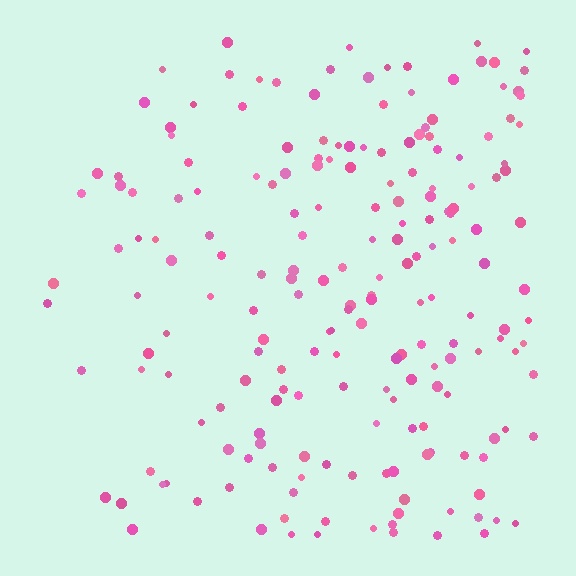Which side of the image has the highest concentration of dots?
The right.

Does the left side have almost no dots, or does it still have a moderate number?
Still a moderate number, just noticeably fewer than the right.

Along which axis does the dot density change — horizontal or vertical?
Horizontal.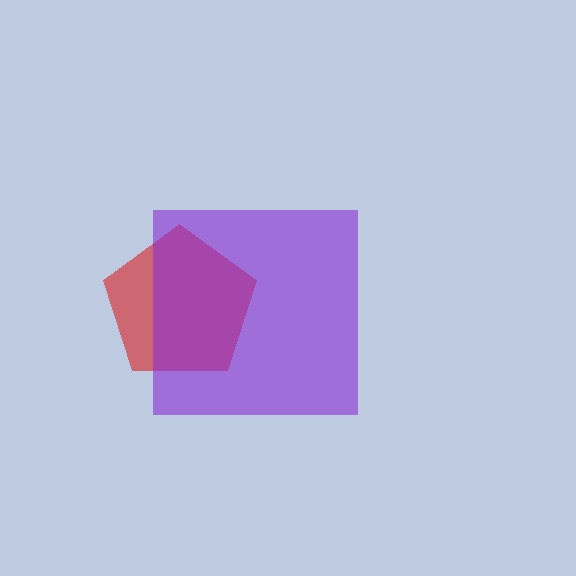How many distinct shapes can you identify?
There are 2 distinct shapes: a red pentagon, a purple square.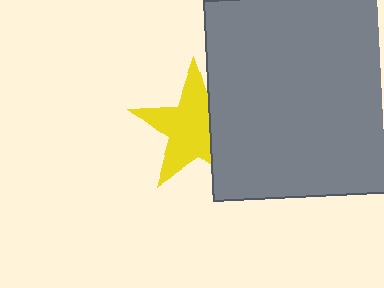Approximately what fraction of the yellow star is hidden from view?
Roughly 32% of the yellow star is hidden behind the gray square.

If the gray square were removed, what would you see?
You would see the complete yellow star.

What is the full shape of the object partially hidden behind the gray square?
The partially hidden object is a yellow star.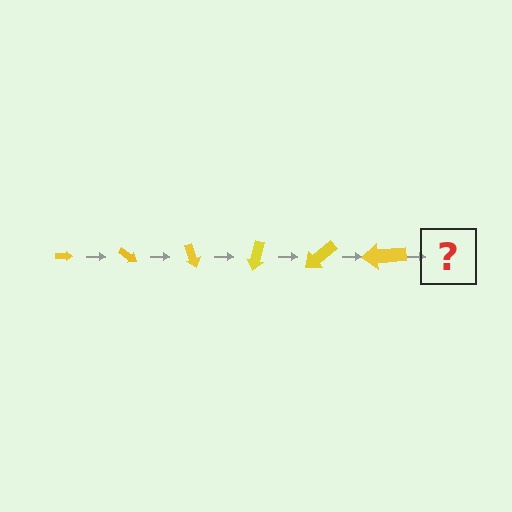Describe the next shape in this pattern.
It should be an arrow, larger than the previous one and rotated 210 degrees from the start.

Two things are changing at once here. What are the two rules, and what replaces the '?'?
The two rules are that the arrow grows larger each step and it rotates 35 degrees each step. The '?' should be an arrow, larger than the previous one and rotated 210 degrees from the start.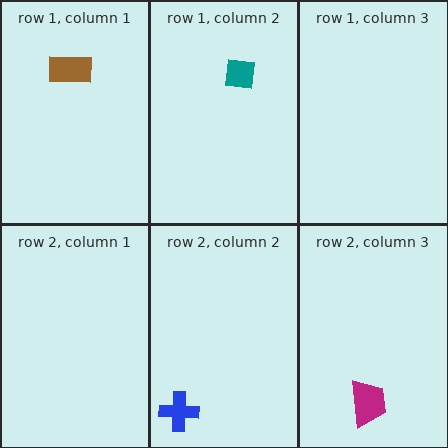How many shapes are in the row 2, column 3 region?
1.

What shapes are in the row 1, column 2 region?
The teal square.